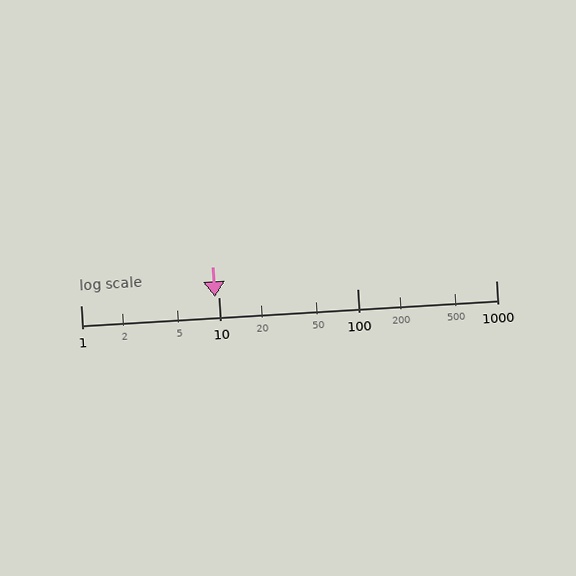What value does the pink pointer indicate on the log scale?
The pointer indicates approximately 9.3.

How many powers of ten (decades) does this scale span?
The scale spans 3 decades, from 1 to 1000.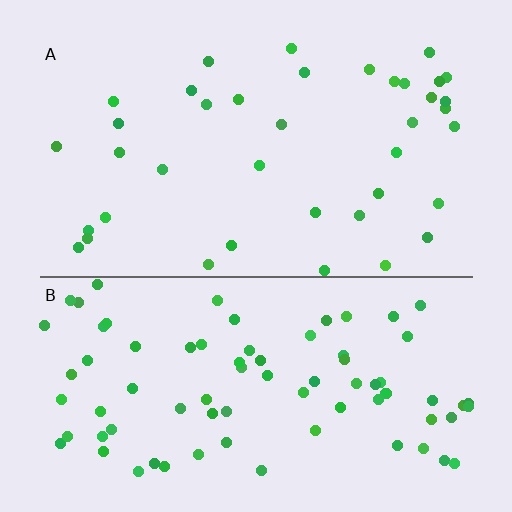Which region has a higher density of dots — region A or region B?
B (the bottom).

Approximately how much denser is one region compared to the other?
Approximately 2.0× — region B over region A.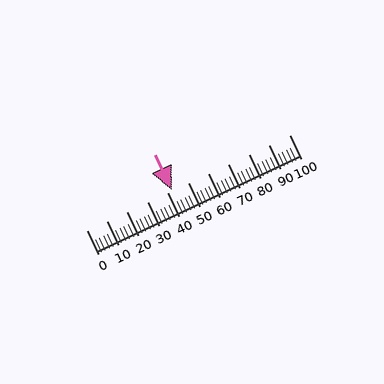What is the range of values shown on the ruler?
The ruler shows values from 0 to 100.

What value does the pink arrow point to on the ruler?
The pink arrow points to approximately 42.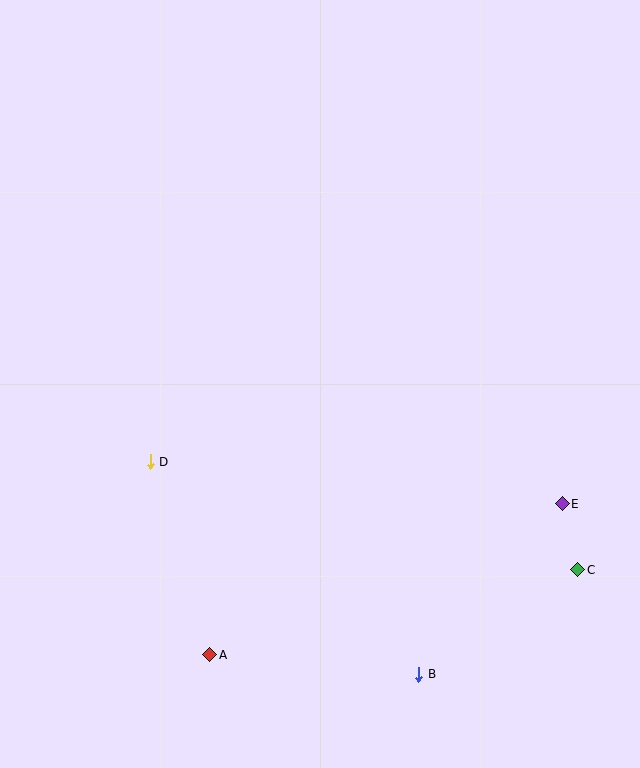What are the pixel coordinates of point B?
Point B is at (419, 674).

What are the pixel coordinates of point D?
Point D is at (150, 462).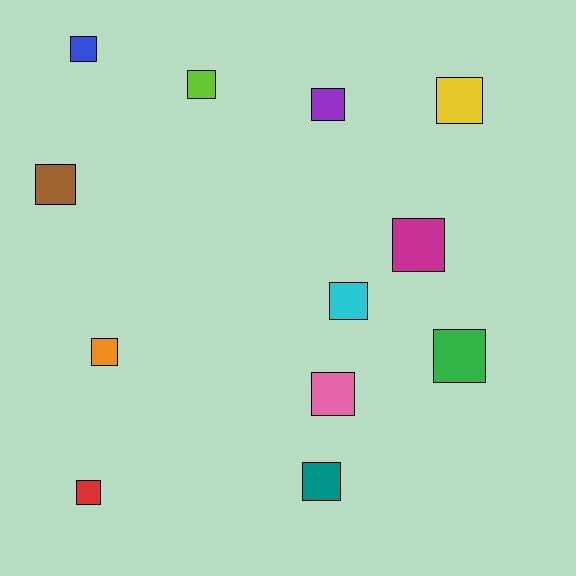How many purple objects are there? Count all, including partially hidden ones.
There is 1 purple object.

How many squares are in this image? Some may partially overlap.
There are 12 squares.